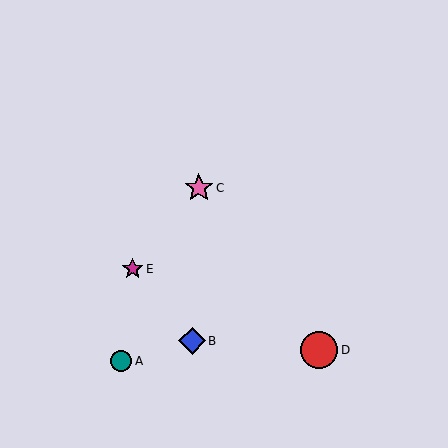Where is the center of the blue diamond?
The center of the blue diamond is at (192, 341).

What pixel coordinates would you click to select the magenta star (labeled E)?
Click at (133, 269) to select the magenta star E.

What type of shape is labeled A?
Shape A is a teal circle.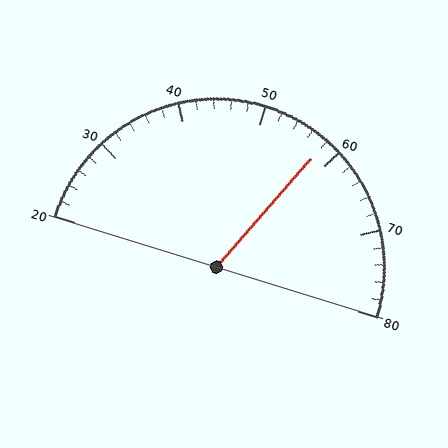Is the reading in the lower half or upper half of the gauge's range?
The reading is in the upper half of the range (20 to 80).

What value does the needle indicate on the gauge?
The needle indicates approximately 58.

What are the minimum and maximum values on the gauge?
The gauge ranges from 20 to 80.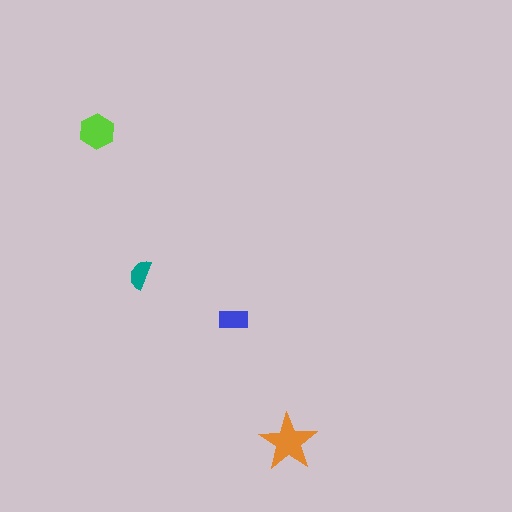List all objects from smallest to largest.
The teal semicircle, the blue rectangle, the lime hexagon, the orange star.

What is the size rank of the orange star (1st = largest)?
1st.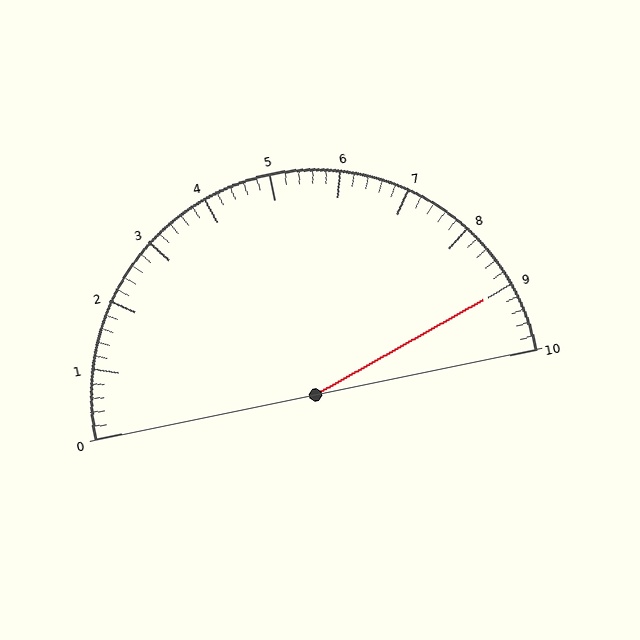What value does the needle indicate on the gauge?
The needle indicates approximately 9.0.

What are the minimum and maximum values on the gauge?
The gauge ranges from 0 to 10.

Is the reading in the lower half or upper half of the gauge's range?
The reading is in the upper half of the range (0 to 10).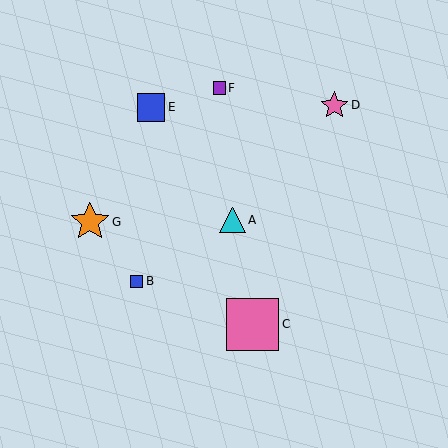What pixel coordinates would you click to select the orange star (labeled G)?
Click at (90, 222) to select the orange star G.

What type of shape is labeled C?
Shape C is a pink square.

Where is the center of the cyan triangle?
The center of the cyan triangle is at (233, 220).